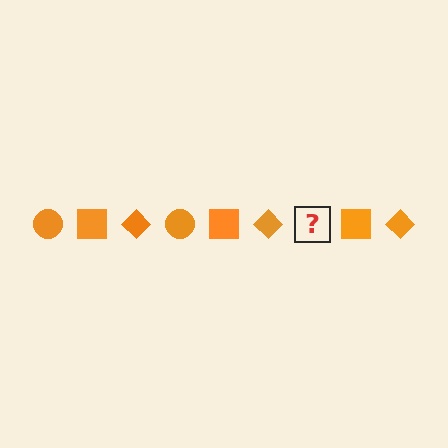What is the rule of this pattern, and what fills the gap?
The rule is that the pattern cycles through circle, square, diamond shapes in orange. The gap should be filled with an orange circle.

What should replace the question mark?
The question mark should be replaced with an orange circle.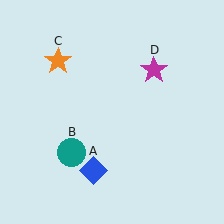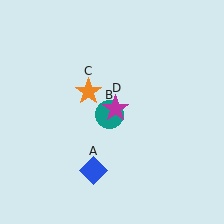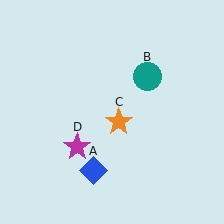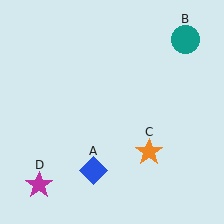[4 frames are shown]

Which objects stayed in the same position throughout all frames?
Blue diamond (object A) remained stationary.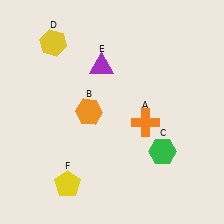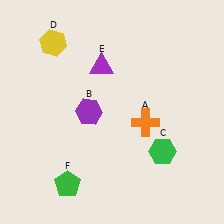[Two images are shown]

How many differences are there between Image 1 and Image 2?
There are 2 differences between the two images.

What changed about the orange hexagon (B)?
In Image 1, B is orange. In Image 2, it changed to purple.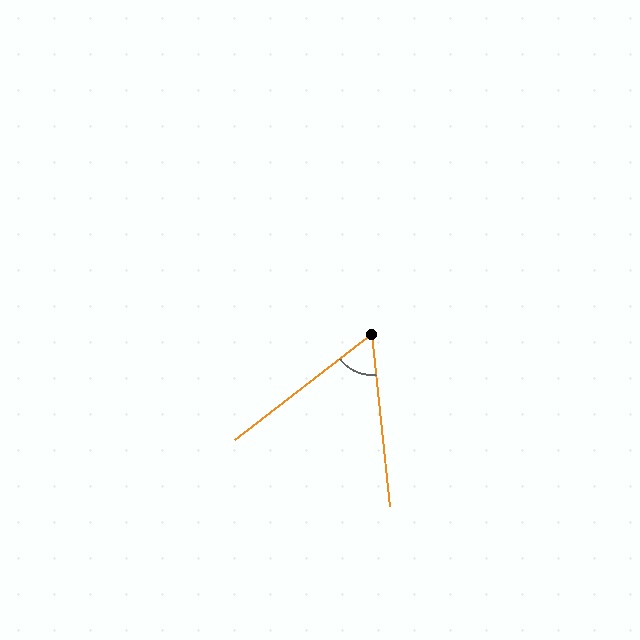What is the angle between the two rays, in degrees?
Approximately 58 degrees.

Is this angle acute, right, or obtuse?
It is acute.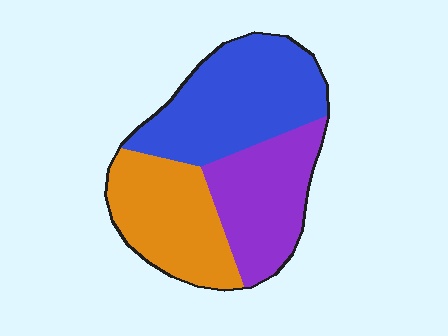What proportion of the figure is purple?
Purple takes up about one third (1/3) of the figure.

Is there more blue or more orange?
Blue.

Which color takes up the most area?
Blue, at roughly 40%.